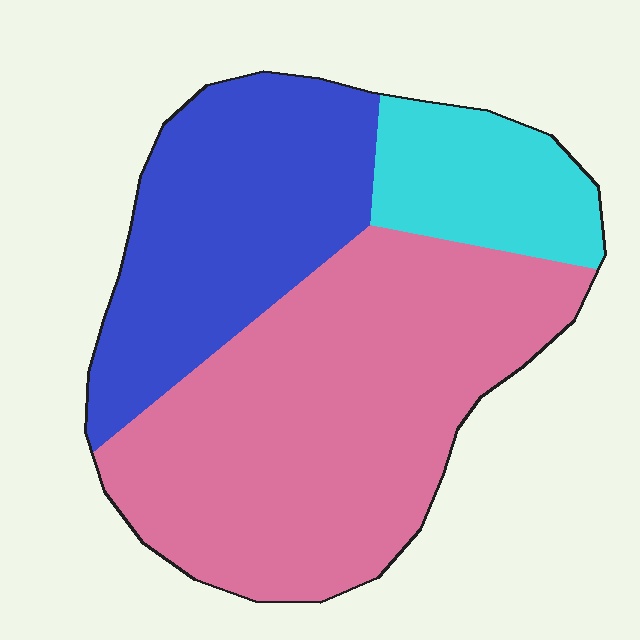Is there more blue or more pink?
Pink.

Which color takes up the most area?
Pink, at roughly 55%.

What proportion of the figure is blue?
Blue covers about 30% of the figure.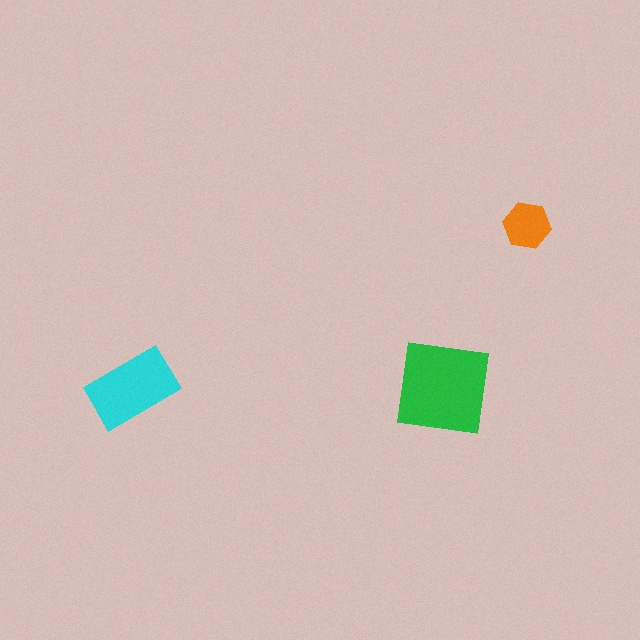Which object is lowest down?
The green square is bottommost.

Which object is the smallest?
The orange hexagon.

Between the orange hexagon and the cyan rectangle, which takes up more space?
The cyan rectangle.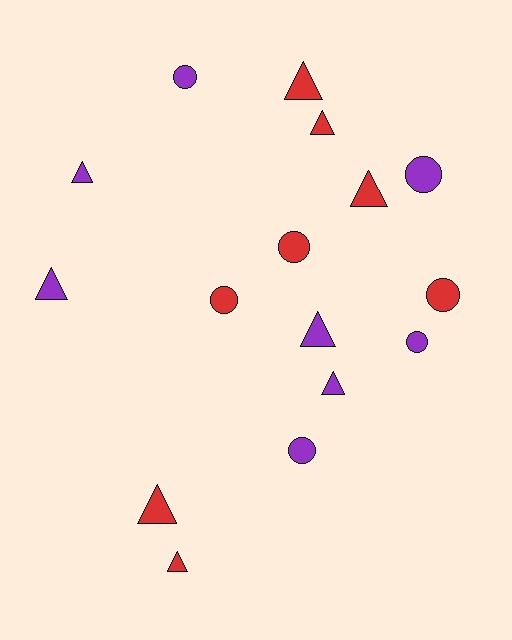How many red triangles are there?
There are 5 red triangles.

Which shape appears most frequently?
Triangle, with 9 objects.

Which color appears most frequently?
Purple, with 8 objects.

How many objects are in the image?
There are 16 objects.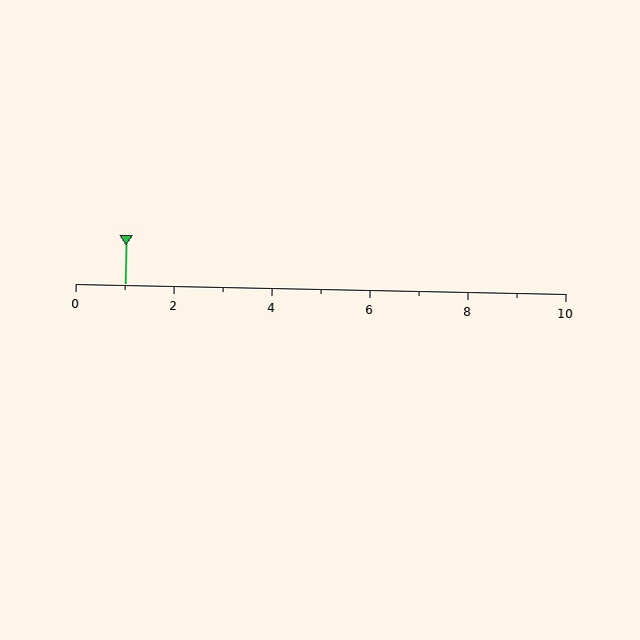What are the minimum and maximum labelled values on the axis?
The axis runs from 0 to 10.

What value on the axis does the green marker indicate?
The marker indicates approximately 1.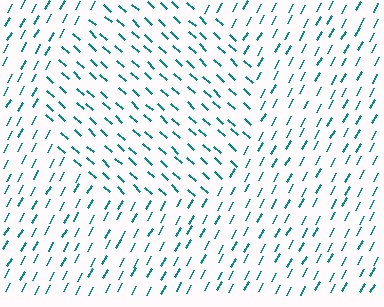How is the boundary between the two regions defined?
The boundary is defined purely by a change in line orientation (approximately 76 degrees difference). All lines are the same color and thickness.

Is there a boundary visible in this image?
Yes, there is a texture boundary formed by a change in line orientation.